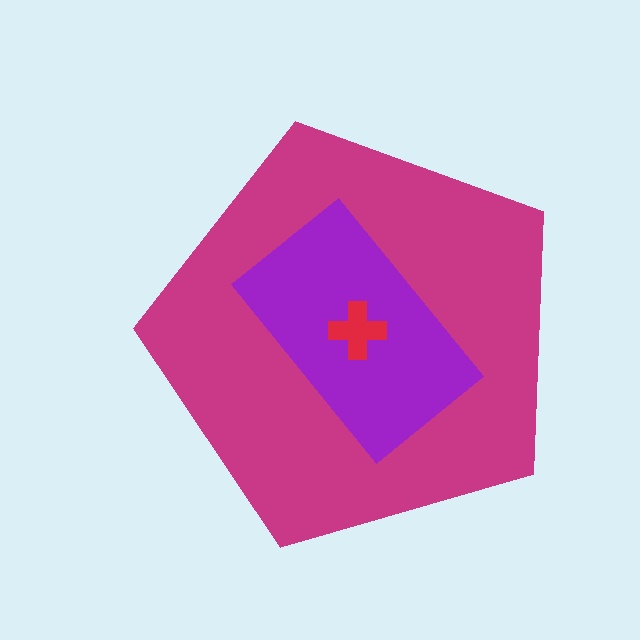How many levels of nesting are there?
3.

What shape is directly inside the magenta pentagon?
The purple rectangle.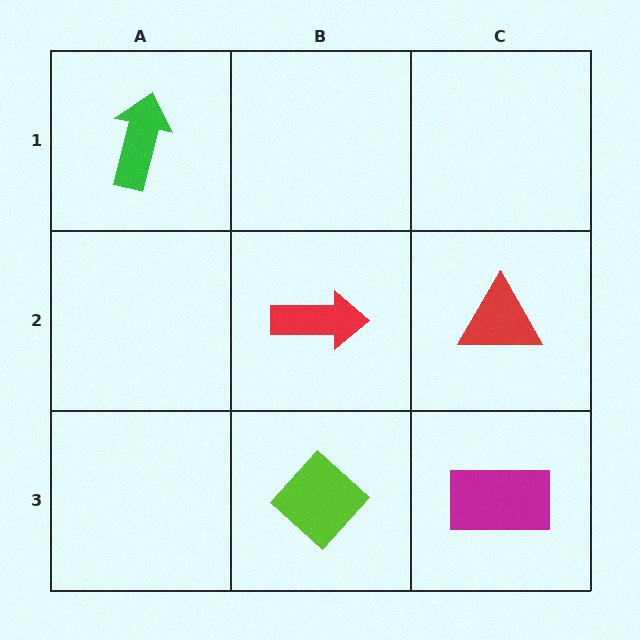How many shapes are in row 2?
2 shapes.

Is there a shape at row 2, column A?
No, that cell is empty.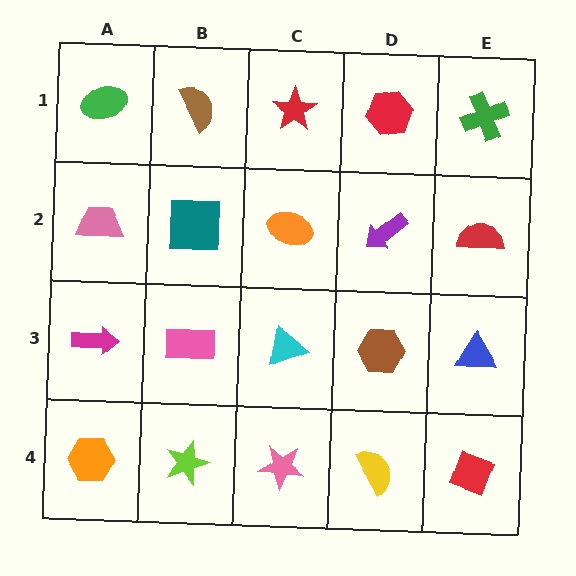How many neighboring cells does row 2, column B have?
4.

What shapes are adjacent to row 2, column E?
A green cross (row 1, column E), a blue triangle (row 3, column E), a purple arrow (row 2, column D).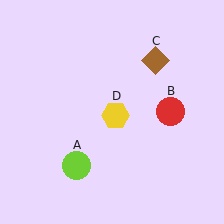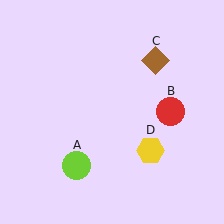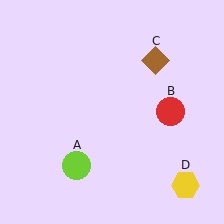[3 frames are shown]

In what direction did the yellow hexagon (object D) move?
The yellow hexagon (object D) moved down and to the right.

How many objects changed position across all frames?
1 object changed position: yellow hexagon (object D).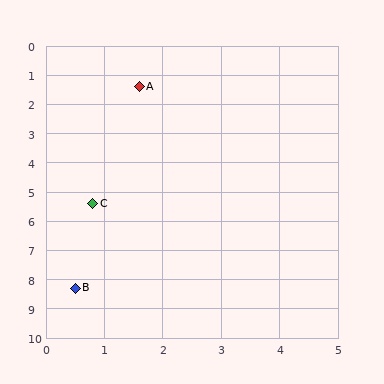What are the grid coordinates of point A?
Point A is at approximately (1.6, 1.4).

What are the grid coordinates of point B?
Point B is at approximately (0.5, 8.3).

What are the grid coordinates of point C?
Point C is at approximately (0.8, 5.4).